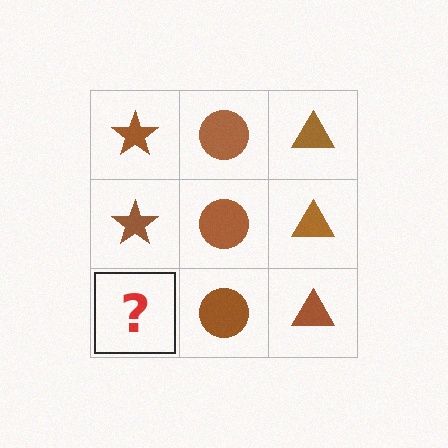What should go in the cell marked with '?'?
The missing cell should contain a brown star.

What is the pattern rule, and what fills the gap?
The rule is that each column has a consistent shape. The gap should be filled with a brown star.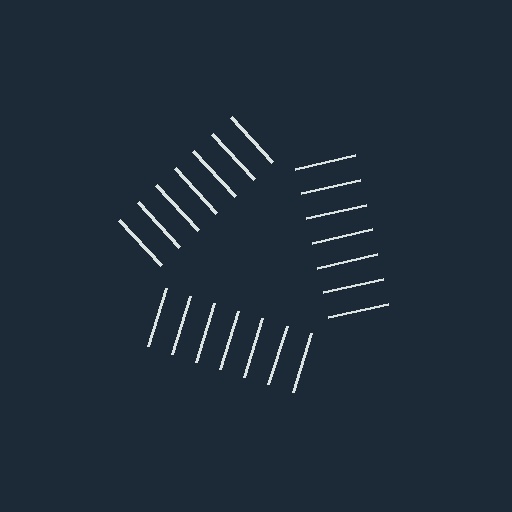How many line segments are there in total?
21 — 7 along each of the 3 edges.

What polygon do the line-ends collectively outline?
An illusory triangle — the line segments terminate on its edges but no continuous stroke is drawn.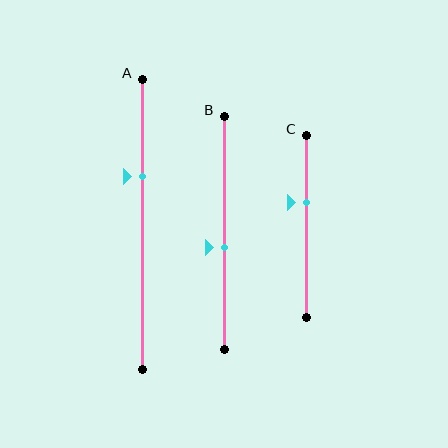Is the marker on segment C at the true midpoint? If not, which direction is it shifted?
No, the marker on segment C is shifted upward by about 13% of the segment length.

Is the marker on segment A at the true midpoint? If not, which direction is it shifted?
No, the marker on segment A is shifted upward by about 17% of the segment length.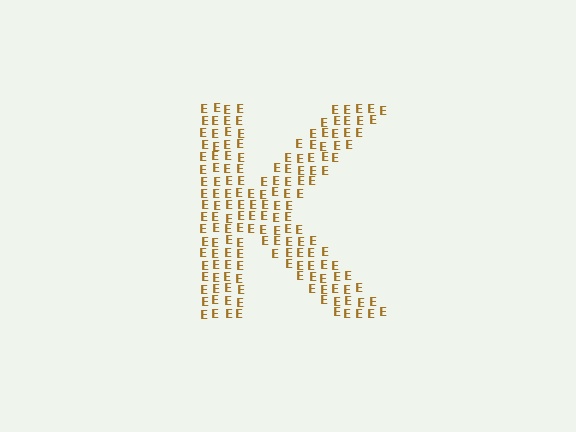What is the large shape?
The large shape is the letter K.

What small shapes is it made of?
It is made of small letter E's.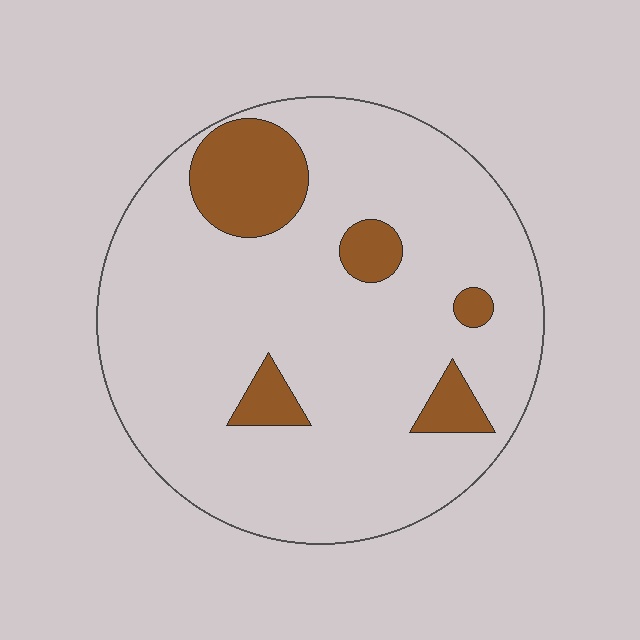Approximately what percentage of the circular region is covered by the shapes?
Approximately 15%.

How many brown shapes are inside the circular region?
5.